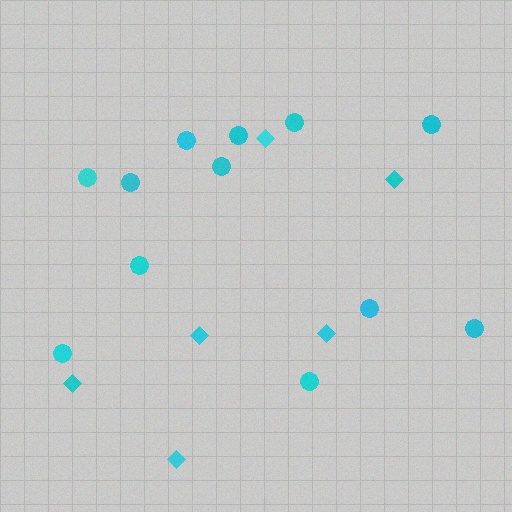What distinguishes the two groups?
There are 2 groups: one group of circles (12) and one group of diamonds (6).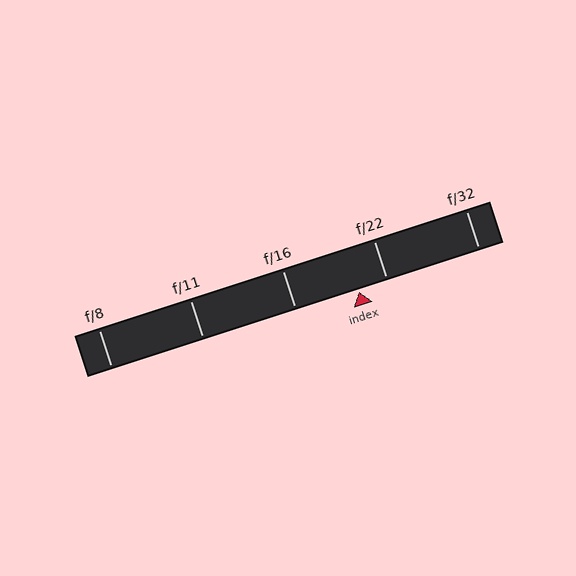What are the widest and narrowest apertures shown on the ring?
The widest aperture shown is f/8 and the narrowest is f/32.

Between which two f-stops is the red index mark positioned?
The index mark is between f/16 and f/22.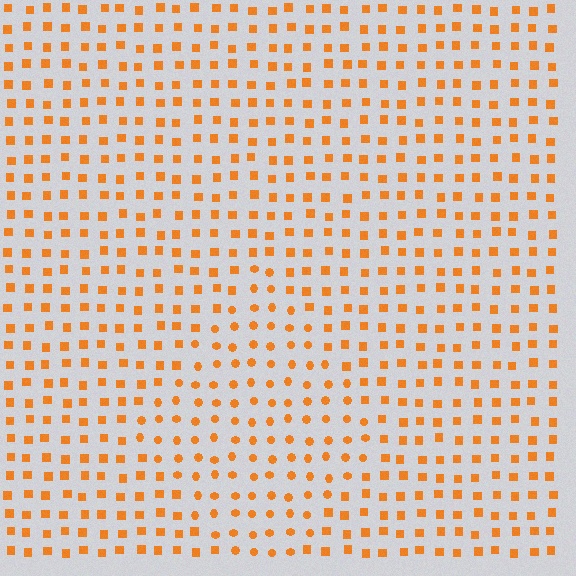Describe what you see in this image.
The image is filled with small orange elements arranged in a uniform grid. A diamond-shaped region contains circles, while the surrounding area contains squares. The boundary is defined purely by the change in element shape.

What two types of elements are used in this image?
The image uses circles inside the diamond region and squares outside it.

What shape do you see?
I see a diamond.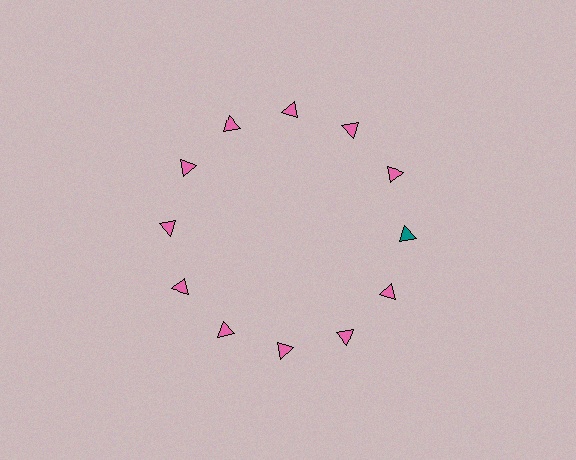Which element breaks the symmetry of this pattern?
The teal triangle at roughly the 3 o'clock position breaks the symmetry. All other shapes are pink triangles.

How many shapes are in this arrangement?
There are 12 shapes arranged in a ring pattern.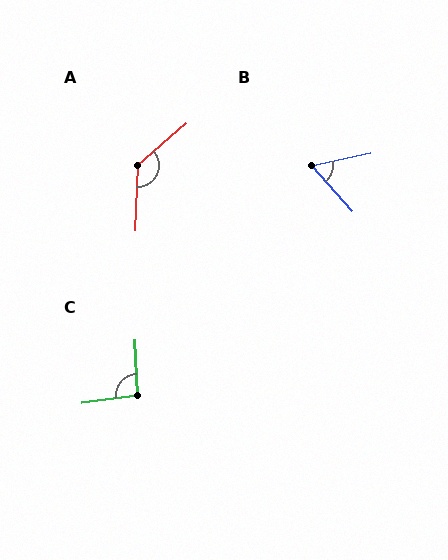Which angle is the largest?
A, at approximately 133 degrees.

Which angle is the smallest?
B, at approximately 60 degrees.